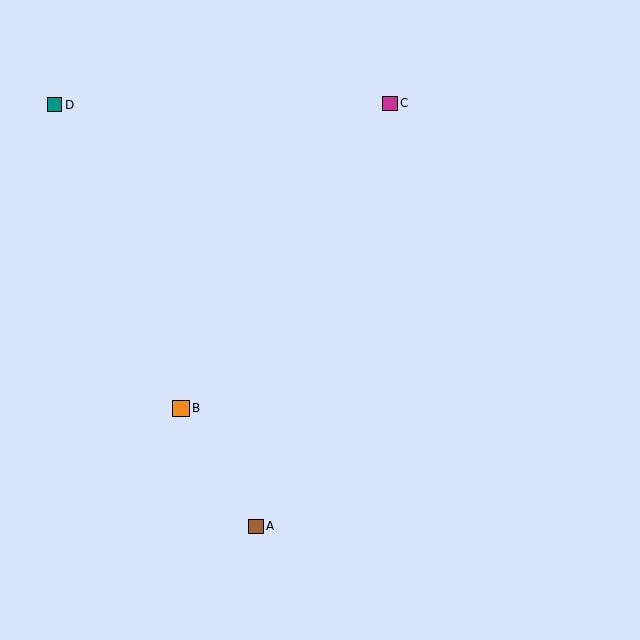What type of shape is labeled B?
Shape B is an orange square.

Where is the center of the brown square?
The center of the brown square is at (256, 526).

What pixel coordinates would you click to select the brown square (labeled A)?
Click at (256, 526) to select the brown square A.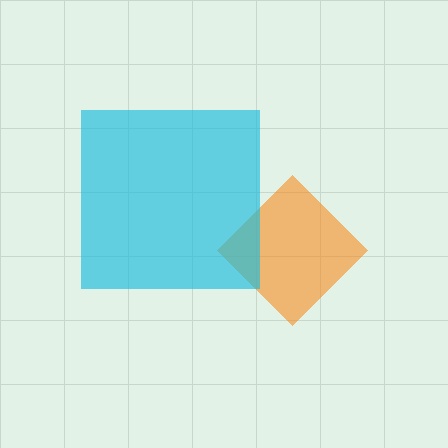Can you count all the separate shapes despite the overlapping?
Yes, there are 2 separate shapes.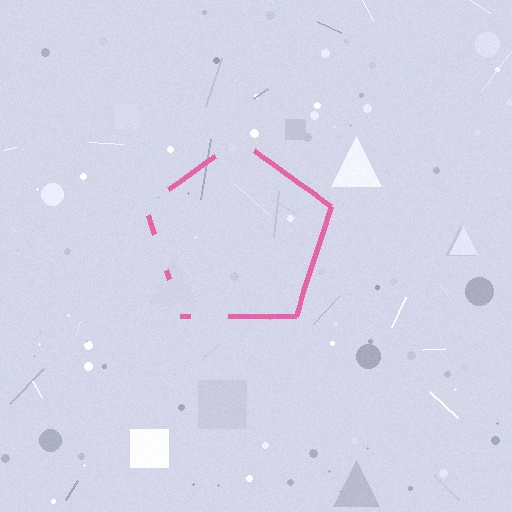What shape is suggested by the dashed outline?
The dashed outline suggests a pentagon.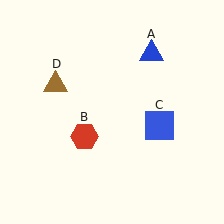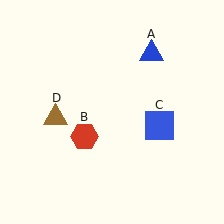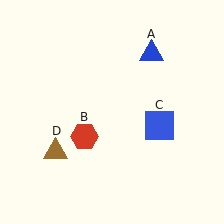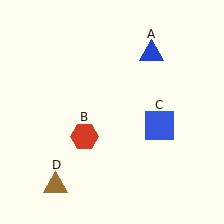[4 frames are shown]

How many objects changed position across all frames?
1 object changed position: brown triangle (object D).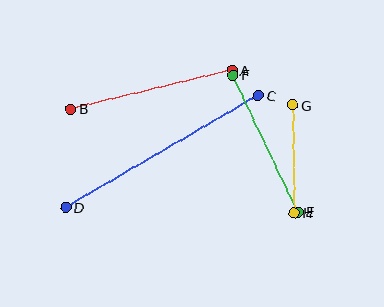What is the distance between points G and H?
The distance is approximately 108 pixels.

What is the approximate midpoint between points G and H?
The midpoint is at approximately (294, 159) pixels.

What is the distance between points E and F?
The distance is approximately 152 pixels.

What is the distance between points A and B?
The distance is approximately 166 pixels.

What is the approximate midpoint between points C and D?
The midpoint is at approximately (162, 152) pixels.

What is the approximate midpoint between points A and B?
The midpoint is at approximately (151, 90) pixels.